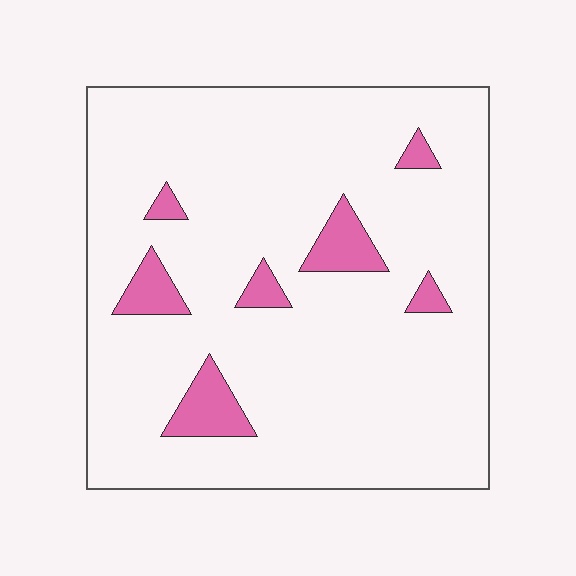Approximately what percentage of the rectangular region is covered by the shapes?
Approximately 10%.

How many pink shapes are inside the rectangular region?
7.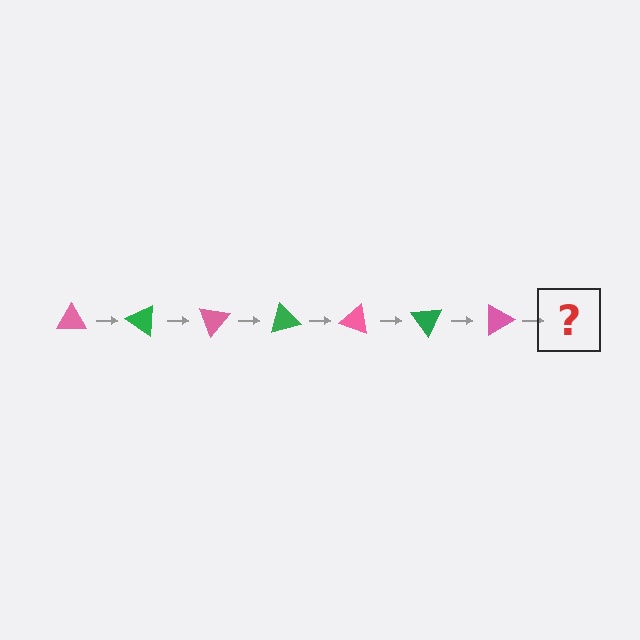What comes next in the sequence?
The next element should be a green triangle, rotated 245 degrees from the start.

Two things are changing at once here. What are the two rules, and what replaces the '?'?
The two rules are that it rotates 35 degrees each step and the color cycles through pink and green. The '?' should be a green triangle, rotated 245 degrees from the start.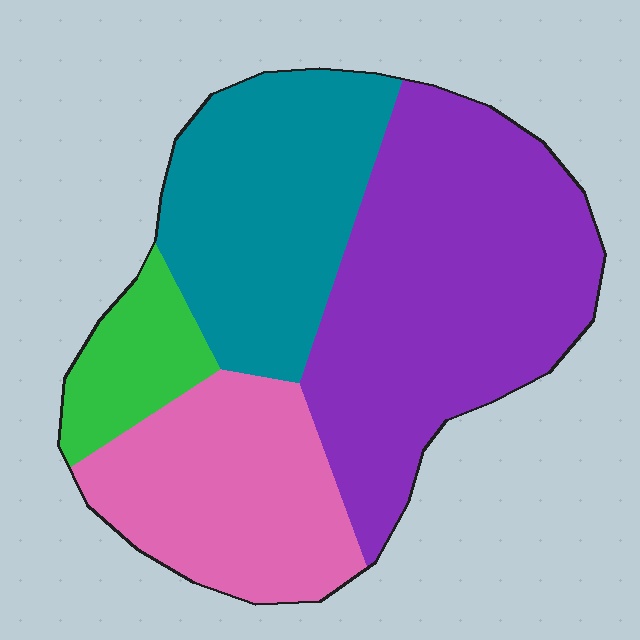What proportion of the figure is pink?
Pink takes up about one quarter (1/4) of the figure.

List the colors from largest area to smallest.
From largest to smallest: purple, teal, pink, green.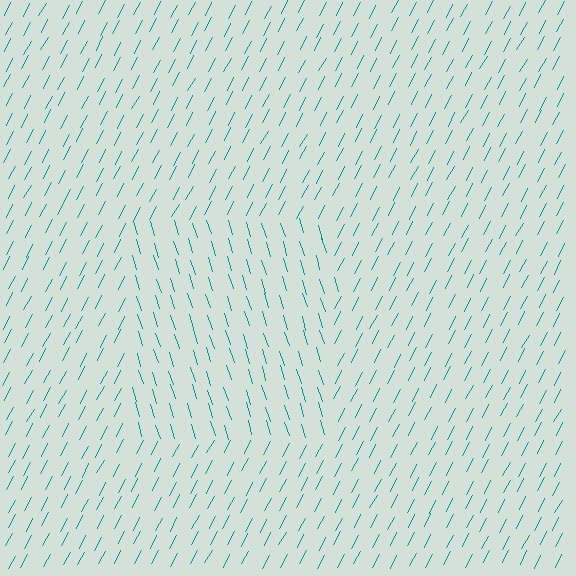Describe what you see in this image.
The image is filled with small teal line segments. A rectangle region in the image has lines oriented differently from the surrounding lines, creating a visible texture boundary.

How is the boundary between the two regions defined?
The boundary is defined purely by a change in line orientation (approximately 45 degrees difference). All lines are the same color and thickness.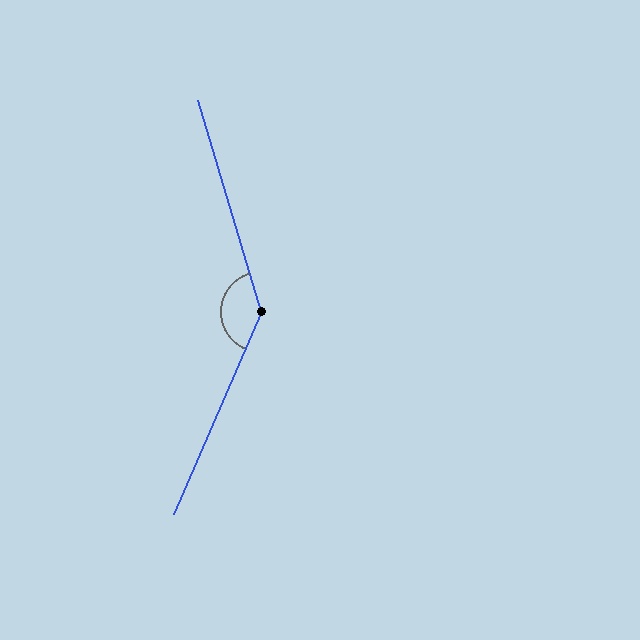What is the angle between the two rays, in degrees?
Approximately 140 degrees.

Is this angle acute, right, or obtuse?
It is obtuse.